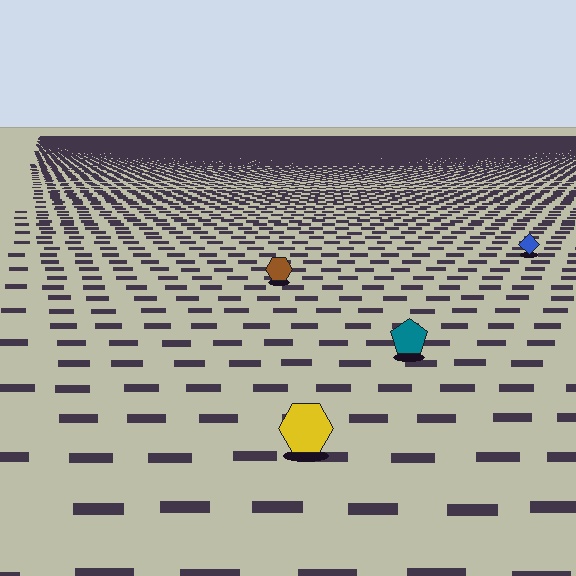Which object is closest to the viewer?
The yellow hexagon is closest. The texture marks near it are larger and more spread out.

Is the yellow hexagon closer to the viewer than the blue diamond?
Yes. The yellow hexagon is closer — you can tell from the texture gradient: the ground texture is coarser near it.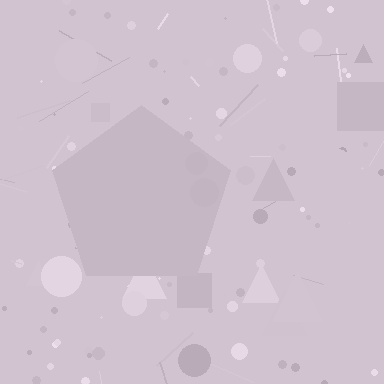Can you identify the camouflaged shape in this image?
The camouflaged shape is a pentagon.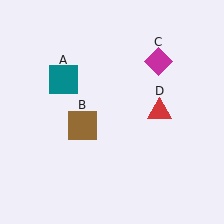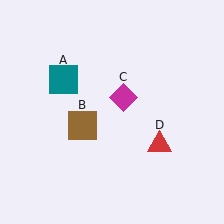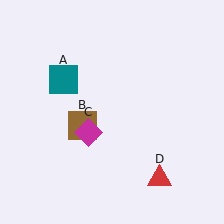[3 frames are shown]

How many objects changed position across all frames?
2 objects changed position: magenta diamond (object C), red triangle (object D).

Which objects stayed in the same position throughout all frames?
Teal square (object A) and brown square (object B) remained stationary.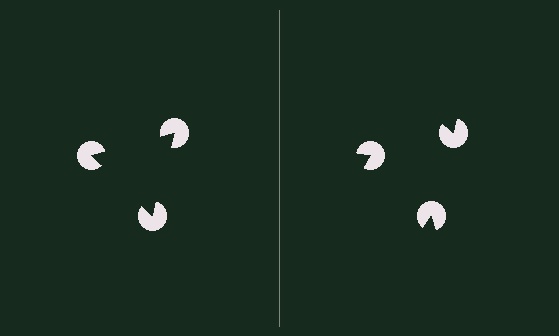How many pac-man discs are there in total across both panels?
6 — 3 on each side.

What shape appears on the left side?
An illusory triangle.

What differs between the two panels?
The pac-man discs are positioned identically on both sides; only the wedge orientations differ. On the left they align to a triangle; on the right they are misaligned.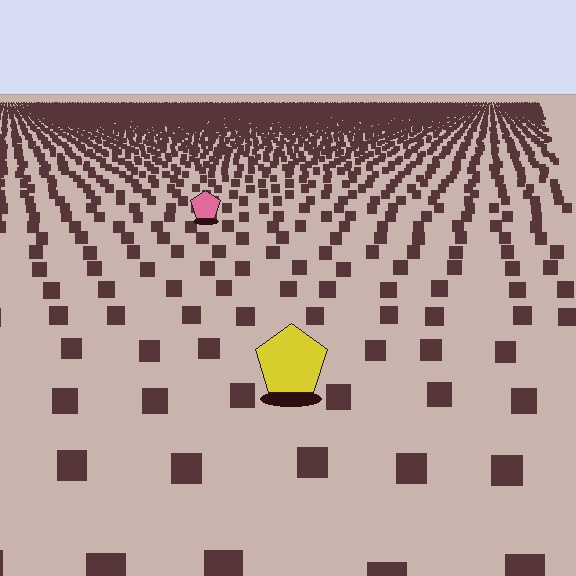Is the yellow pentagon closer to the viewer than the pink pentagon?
Yes. The yellow pentagon is closer — you can tell from the texture gradient: the ground texture is coarser near it.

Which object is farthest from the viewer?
The pink pentagon is farthest from the viewer. It appears smaller and the ground texture around it is denser.